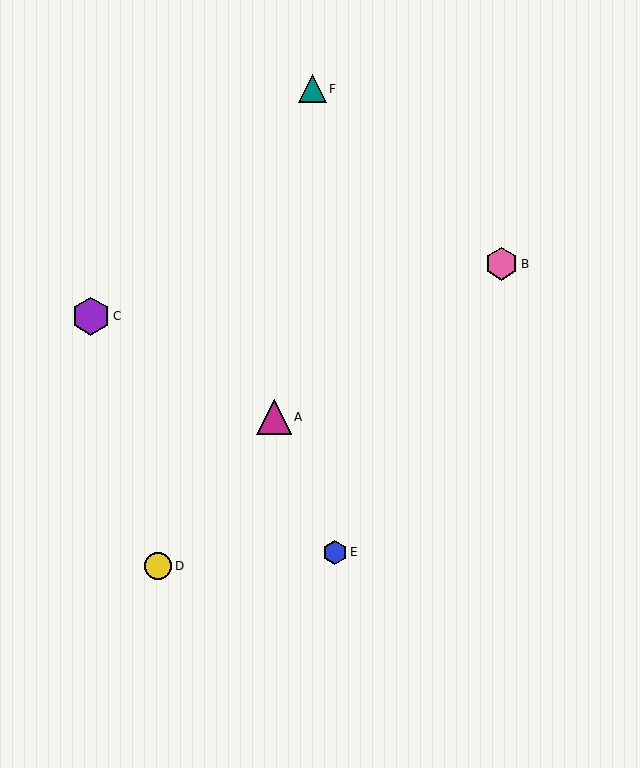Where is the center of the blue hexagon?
The center of the blue hexagon is at (335, 552).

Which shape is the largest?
The purple hexagon (labeled C) is the largest.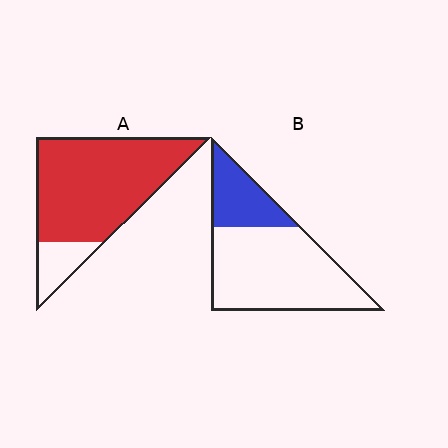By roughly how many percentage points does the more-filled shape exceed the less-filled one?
By roughly 55 percentage points (A over B).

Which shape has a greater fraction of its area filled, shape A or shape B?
Shape A.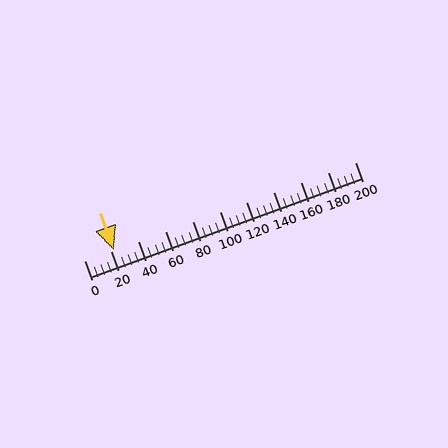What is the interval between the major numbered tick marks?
The major tick marks are spaced 20 units apart.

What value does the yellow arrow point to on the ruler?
The yellow arrow points to approximately 22.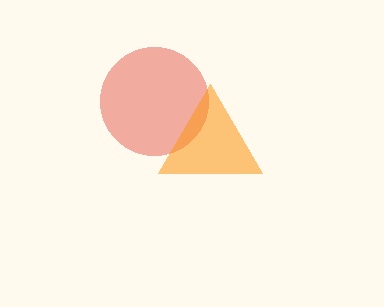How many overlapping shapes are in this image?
There are 2 overlapping shapes in the image.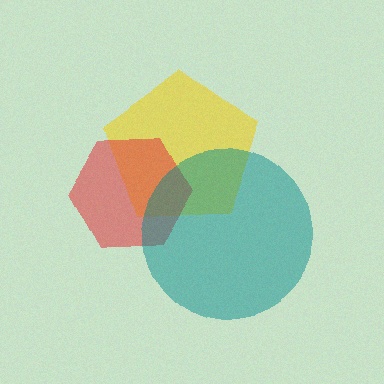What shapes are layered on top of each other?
The layered shapes are: a yellow pentagon, a red hexagon, a teal circle.